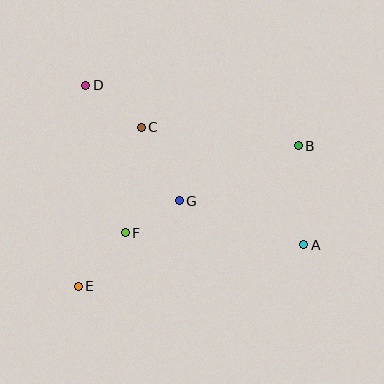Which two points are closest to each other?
Points F and G are closest to each other.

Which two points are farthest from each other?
Points A and D are farthest from each other.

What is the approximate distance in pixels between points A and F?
The distance between A and F is approximately 179 pixels.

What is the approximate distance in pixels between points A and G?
The distance between A and G is approximately 132 pixels.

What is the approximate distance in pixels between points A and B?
The distance between A and B is approximately 99 pixels.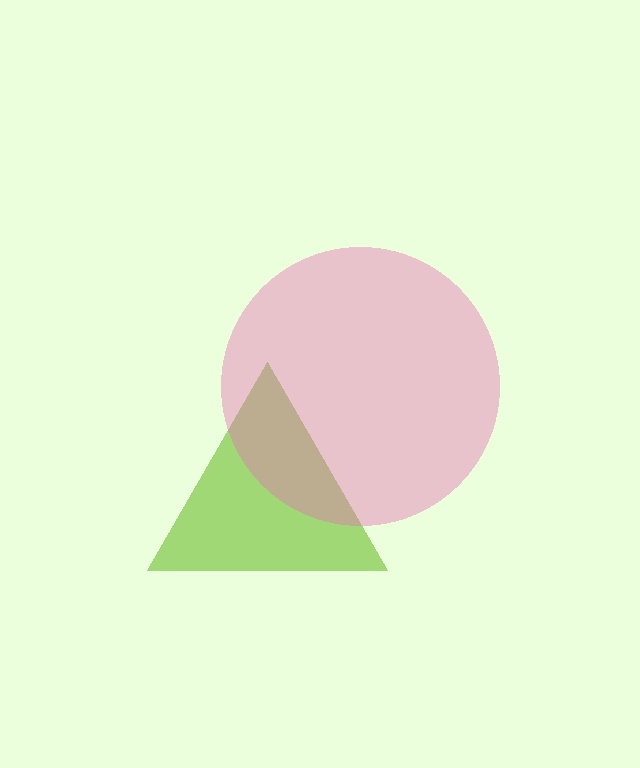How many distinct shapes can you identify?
There are 2 distinct shapes: a lime triangle, a pink circle.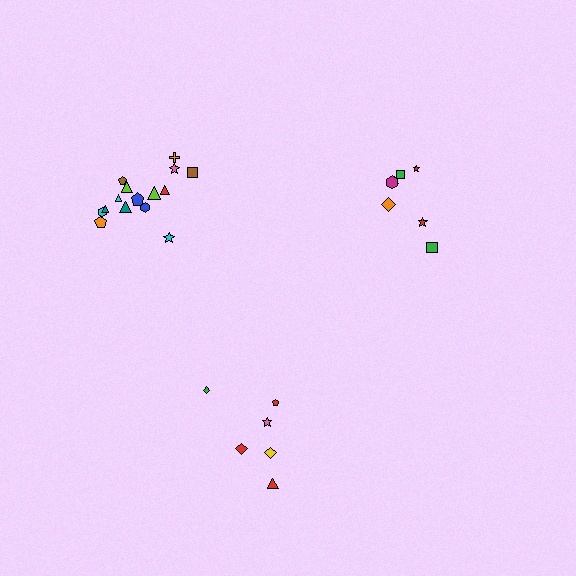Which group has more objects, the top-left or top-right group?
The top-left group.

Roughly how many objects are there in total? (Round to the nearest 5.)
Roughly 30 objects in total.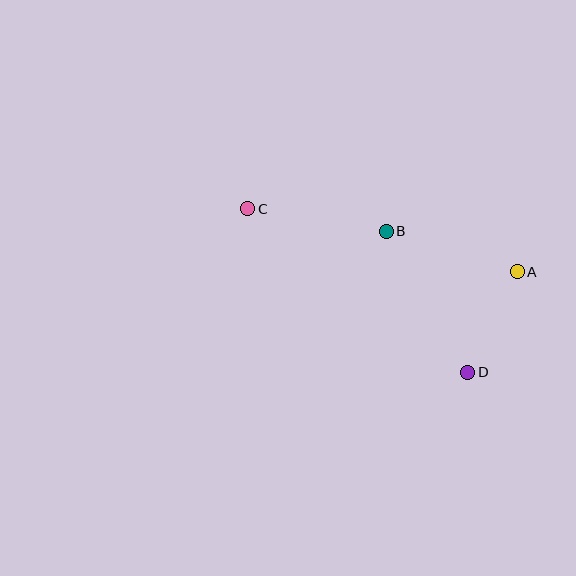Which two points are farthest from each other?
Points A and C are farthest from each other.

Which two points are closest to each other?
Points A and D are closest to each other.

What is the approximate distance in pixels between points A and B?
The distance between A and B is approximately 138 pixels.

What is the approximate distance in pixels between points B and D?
The distance between B and D is approximately 163 pixels.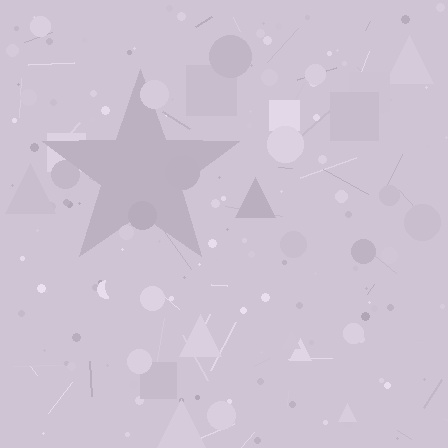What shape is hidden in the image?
A star is hidden in the image.